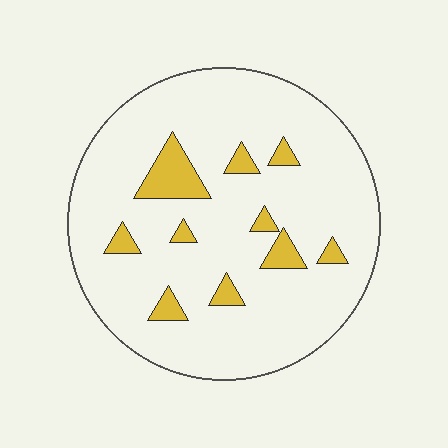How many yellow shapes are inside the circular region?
10.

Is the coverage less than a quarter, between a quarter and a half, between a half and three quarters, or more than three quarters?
Less than a quarter.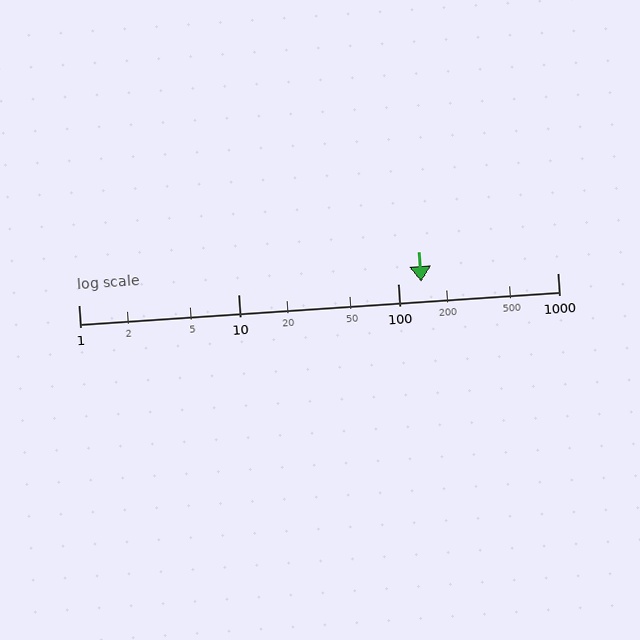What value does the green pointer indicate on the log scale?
The pointer indicates approximately 140.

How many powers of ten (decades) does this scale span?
The scale spans 3 decades, from 1 to 1000.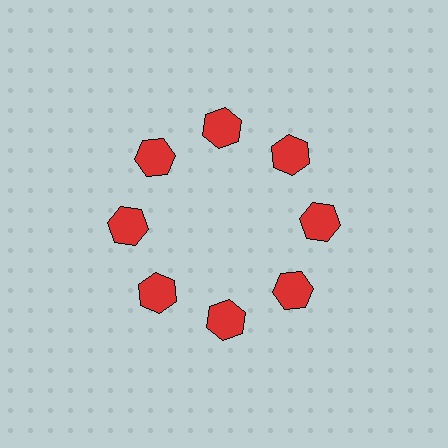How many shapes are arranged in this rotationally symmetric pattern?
There are 8 shapes, arranged in 8 groups of 1.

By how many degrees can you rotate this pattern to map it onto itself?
The pattern maps onto itself every 45 degrees of rotation.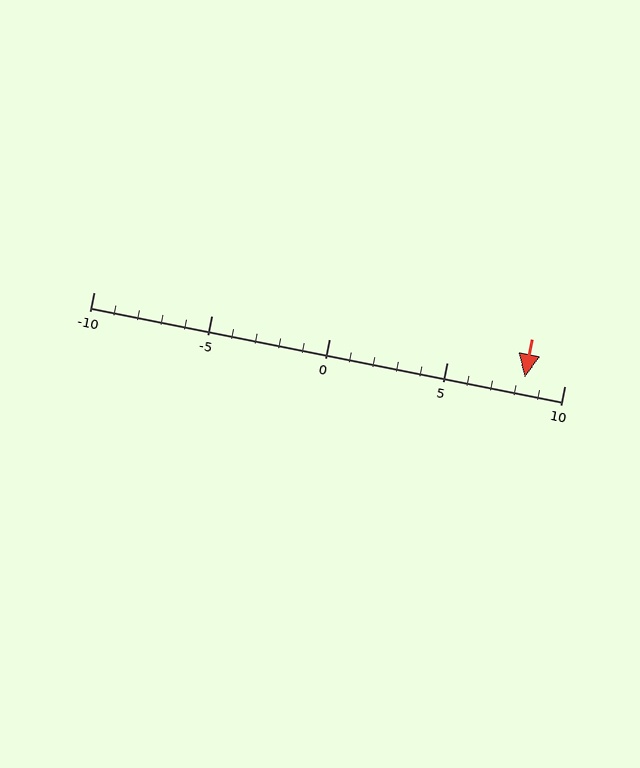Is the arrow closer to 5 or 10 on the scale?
The arrow is closer to 10.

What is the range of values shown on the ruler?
The ruler shows values from -10 to 10.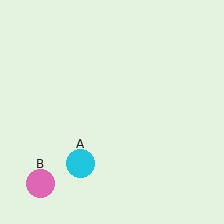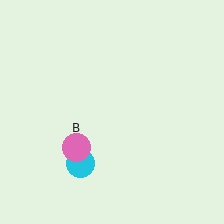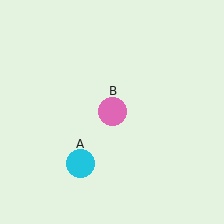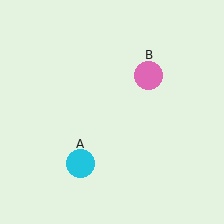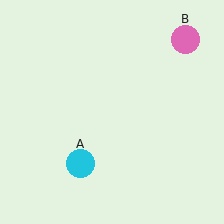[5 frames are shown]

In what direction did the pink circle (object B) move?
The pink circle (object B) moved up and to the right.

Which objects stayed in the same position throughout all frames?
Cyan circle (object A) remained stationary.